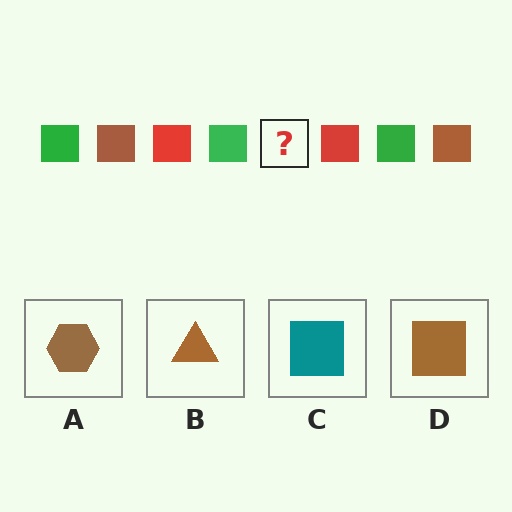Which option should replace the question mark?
Option D.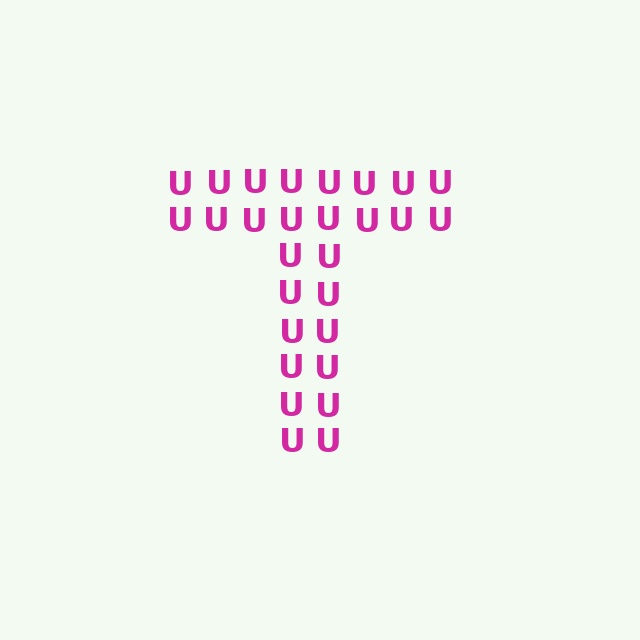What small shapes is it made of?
It is made of small letter U's.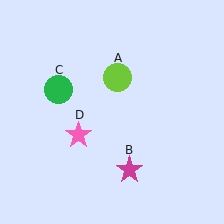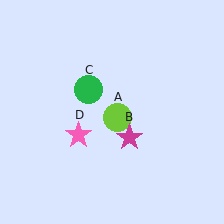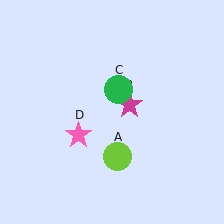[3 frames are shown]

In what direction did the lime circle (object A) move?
The lime circle (object A) moved down.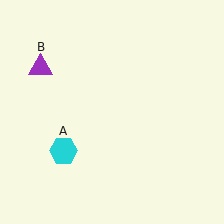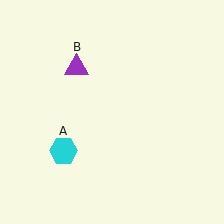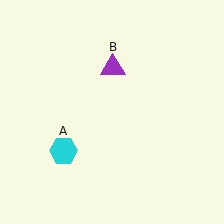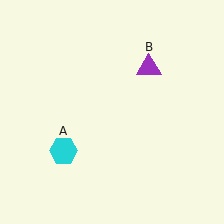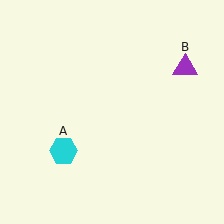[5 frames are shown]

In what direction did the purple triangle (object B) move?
The purple triangle (object B) moved right.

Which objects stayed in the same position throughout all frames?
Cyan hexagon (object A) remained stationary.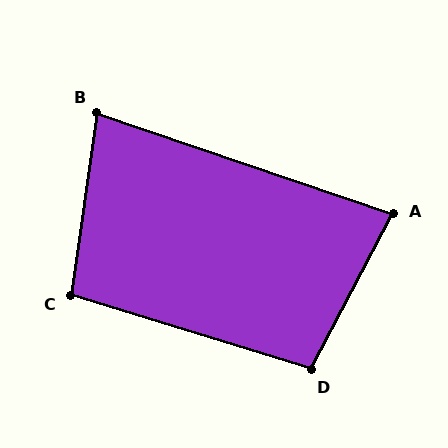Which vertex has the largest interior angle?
D, at approximately 101 degrees.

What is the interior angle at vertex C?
Approximately 99 degrees (obtuse).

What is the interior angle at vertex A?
Approximately 81 degrees (acute).